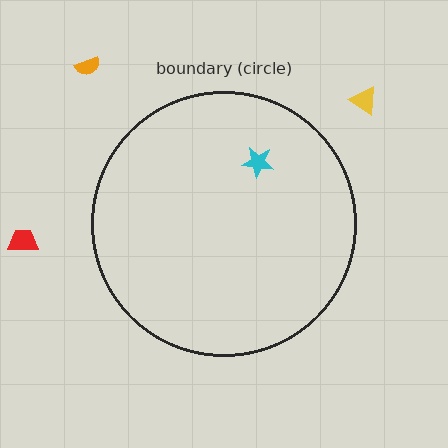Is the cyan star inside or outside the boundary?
Inside.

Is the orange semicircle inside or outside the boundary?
Outside.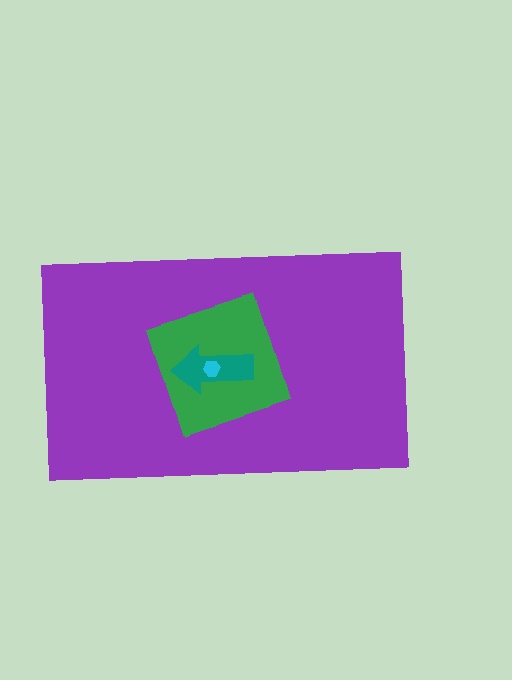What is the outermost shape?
The purple rectangle.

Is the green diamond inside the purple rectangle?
Yes.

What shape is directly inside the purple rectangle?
The green diamond.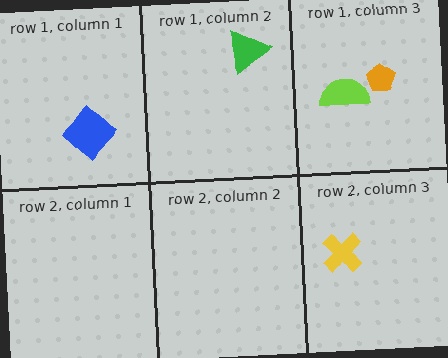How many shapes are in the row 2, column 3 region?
1.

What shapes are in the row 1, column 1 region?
The blue diamond.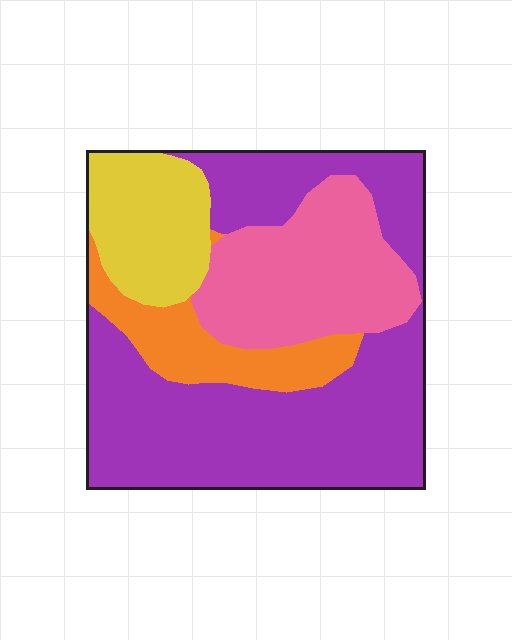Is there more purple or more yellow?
Purple.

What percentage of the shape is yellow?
Yellow takes up about one eighth (1/8) of the shape.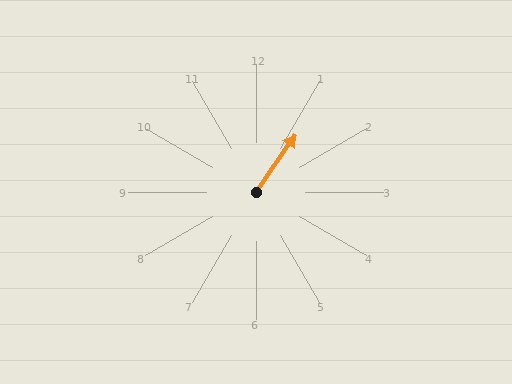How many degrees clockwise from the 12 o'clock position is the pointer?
Approximately 34 degrees.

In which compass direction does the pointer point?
Northeast.